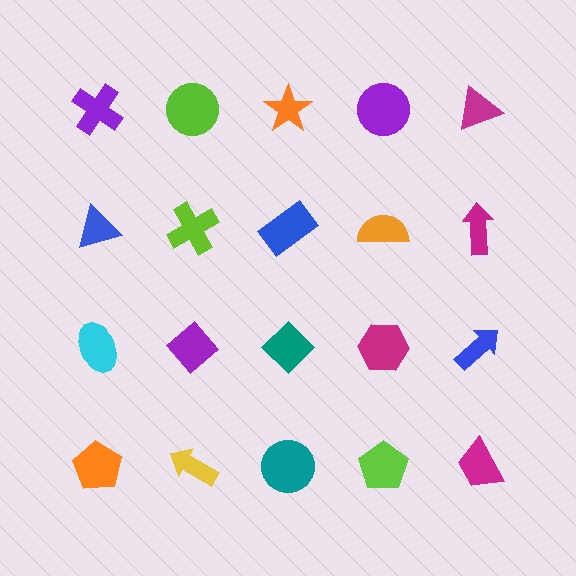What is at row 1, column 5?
A magenta triangle.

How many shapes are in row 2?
5 shapes.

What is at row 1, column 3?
An orange star.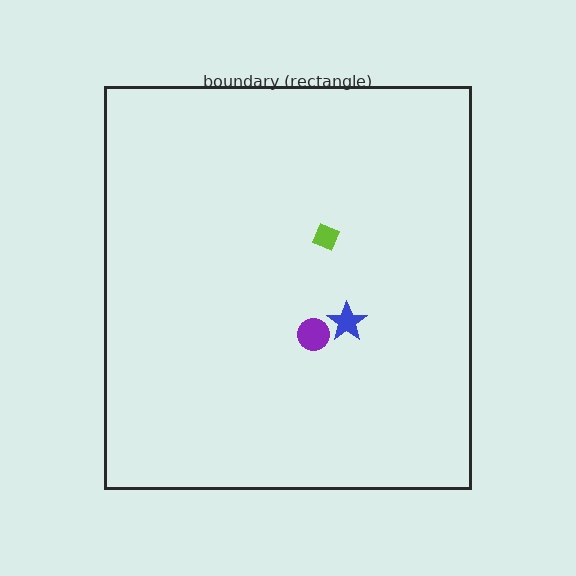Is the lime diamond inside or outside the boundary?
Inside.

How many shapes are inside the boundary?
3 inside, 0 outside.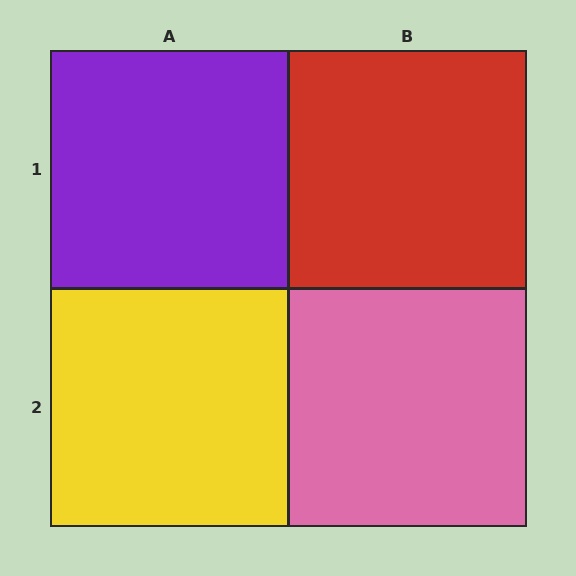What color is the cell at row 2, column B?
Pink.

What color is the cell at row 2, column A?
Yellow.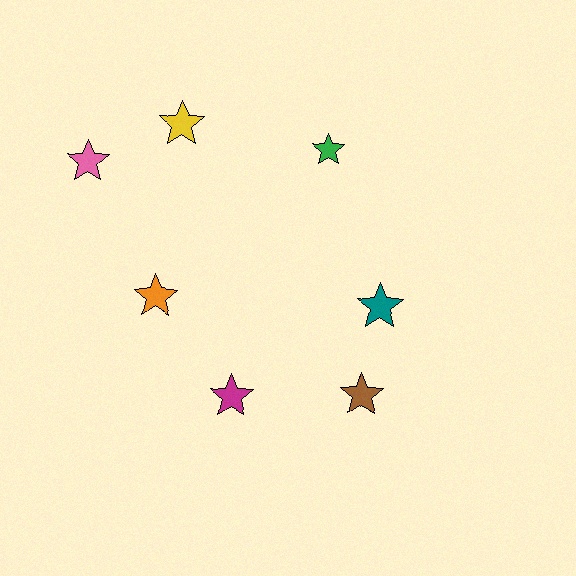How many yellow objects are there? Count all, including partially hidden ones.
There is 1 yellow object.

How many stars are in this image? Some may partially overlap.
There are 7 stars.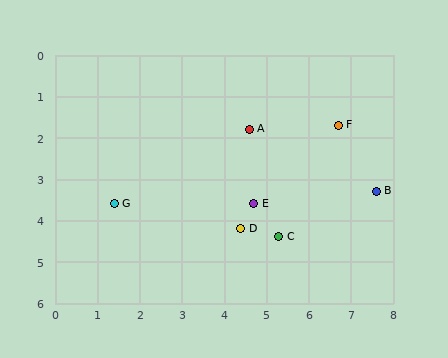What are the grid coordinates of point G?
Point G is at approximately (1.4, 3.6).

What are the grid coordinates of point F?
Point F is at approximately (6.7, 1.7).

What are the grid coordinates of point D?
Point D is at approximately (4.4, 4.2).